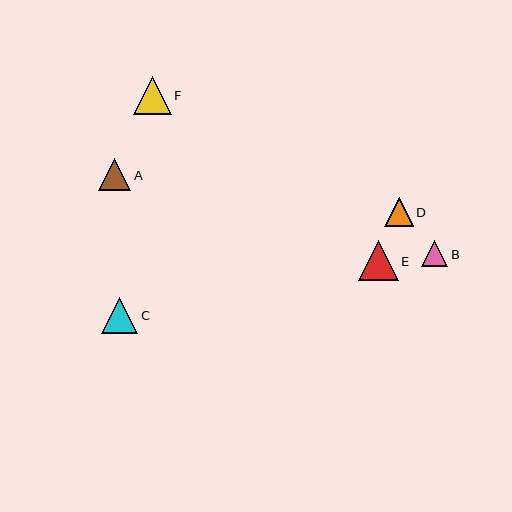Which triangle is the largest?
Triangle E is the largest with a size of approximately 40 pixels.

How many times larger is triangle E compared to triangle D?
Triangle E is approximately 1.4 times the size of triangle D.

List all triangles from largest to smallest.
From largest to smallest: E, F, C, A, D, B.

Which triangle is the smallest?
Triangle B is the smallest with a size of approximately 26 pixels.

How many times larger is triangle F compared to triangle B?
Triangle F is approximately 1.5 times the size of triangle B.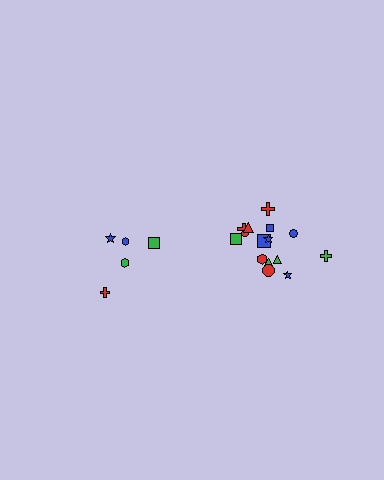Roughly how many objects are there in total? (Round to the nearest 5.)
Roughly 20 objects in total.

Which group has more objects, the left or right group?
The right group.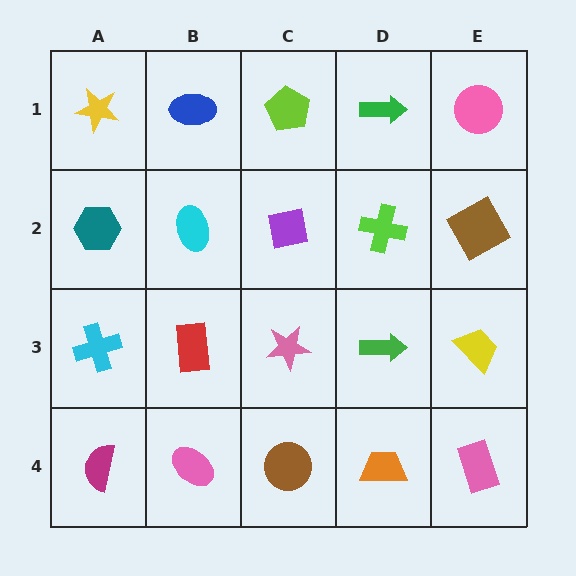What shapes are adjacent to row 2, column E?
A pink circle (row 1, column E), a yellow trapezoid (row 3, column E), a lime cross (row 2, column D).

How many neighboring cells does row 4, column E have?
2.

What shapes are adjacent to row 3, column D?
A lime cross (row 2, column D), an orange trapezoid (row 4, column D), a pink star (row 3, column C), a yellow trapezoid (row 3, column E).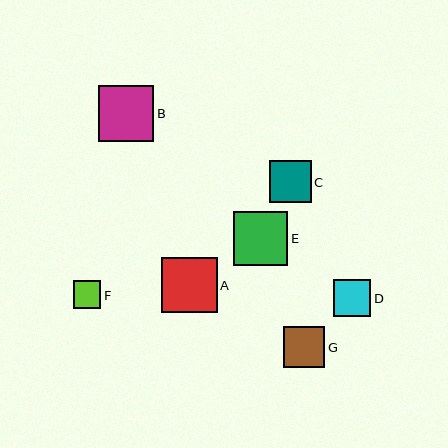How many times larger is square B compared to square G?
Square B is approximately 1.4 times the size of square G.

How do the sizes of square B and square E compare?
Square B and square E are approximately the same size.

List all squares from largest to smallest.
From largest to smallest: B, A, E, C, G, D, F.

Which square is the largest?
Square B is the largest with a size of approximately 56 pixels.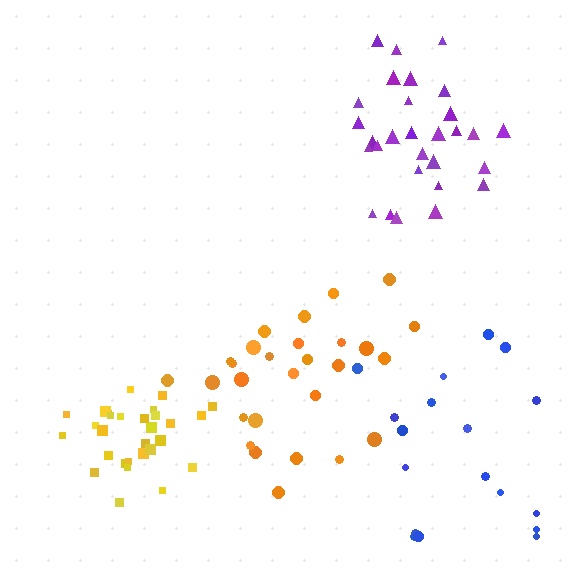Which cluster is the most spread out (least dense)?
Blue.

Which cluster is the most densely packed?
Yellow.